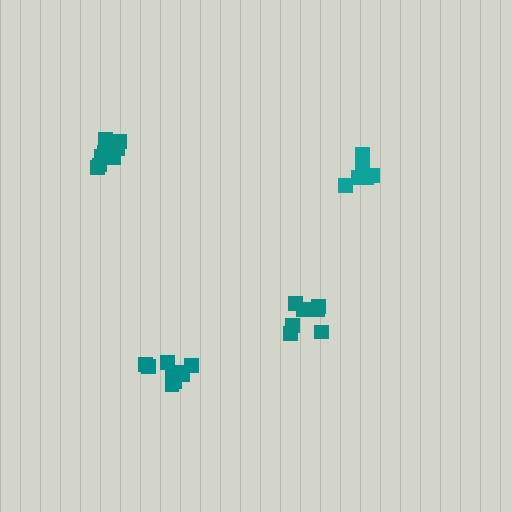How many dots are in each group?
Group 1: 10 dots, Group 2: 7 dots, Group 3: 11 dots, Group 4: 6 dots (34 total).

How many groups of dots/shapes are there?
There are 4 groups.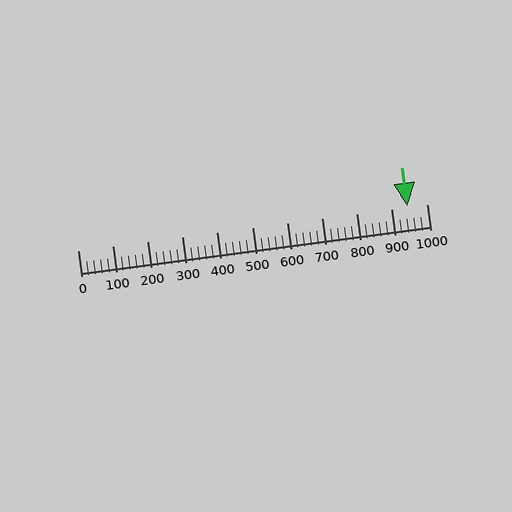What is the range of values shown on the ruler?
The ruler shows values from 0 to 1000.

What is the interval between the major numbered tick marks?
The major tick marks are spaced 100 units apart.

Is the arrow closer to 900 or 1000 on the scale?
The arrow is closer to 900.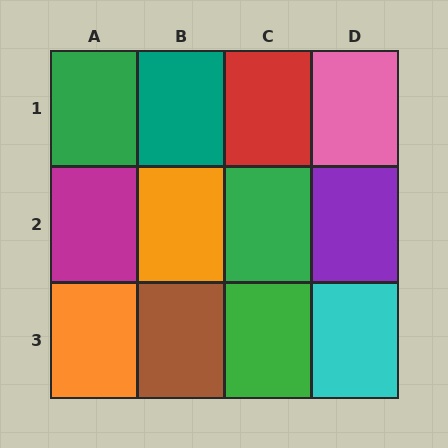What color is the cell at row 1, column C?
Red.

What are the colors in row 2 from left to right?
Magenta, orange, green, purple.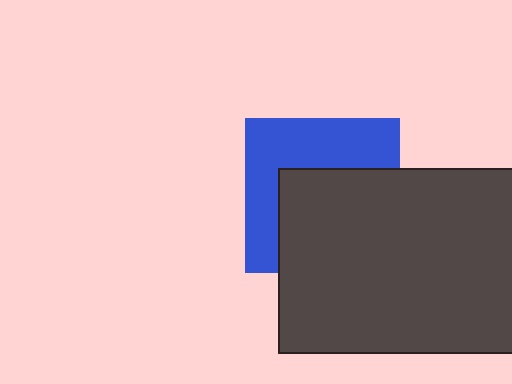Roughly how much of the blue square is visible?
About half of it is visible (roughly 46%).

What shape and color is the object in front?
The object in front is a dark gray rectangle.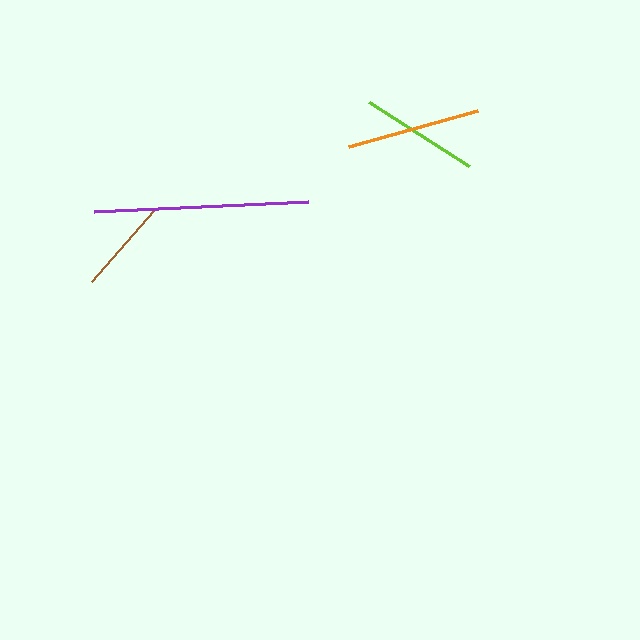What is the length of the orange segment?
The orange segment is approximately 134 pixels long.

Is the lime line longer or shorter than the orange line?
The orange line is longer than the lime line.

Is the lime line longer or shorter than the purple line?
The purple line is longer than the lime line.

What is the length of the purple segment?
The purple segment is approximately 214 pixels long.